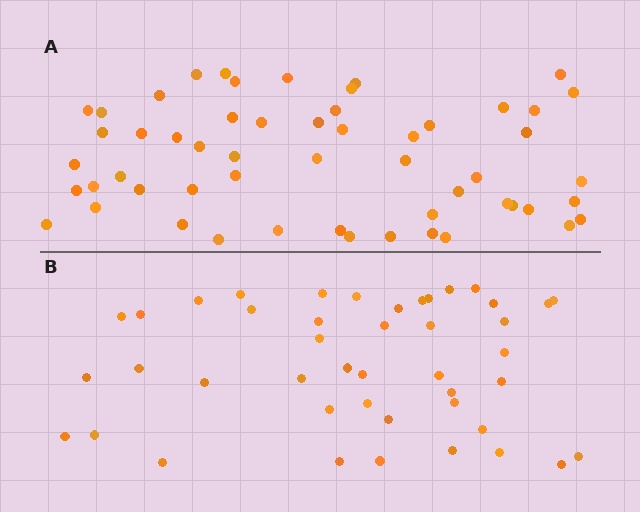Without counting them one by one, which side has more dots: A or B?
Region A (the top region) has more dots.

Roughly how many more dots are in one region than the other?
Region A has roughly 12 or so more dots than region B.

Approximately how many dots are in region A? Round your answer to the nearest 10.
About 60 dots. (The exact count is 55, which rounds to 60.)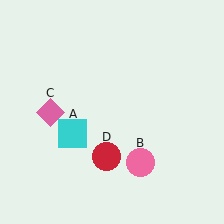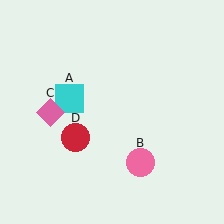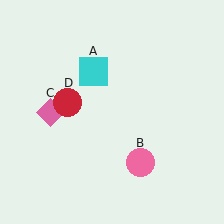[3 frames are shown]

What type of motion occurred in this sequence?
The cyan square (object A), red circle (object D) rotated clockwise around the center of the scene.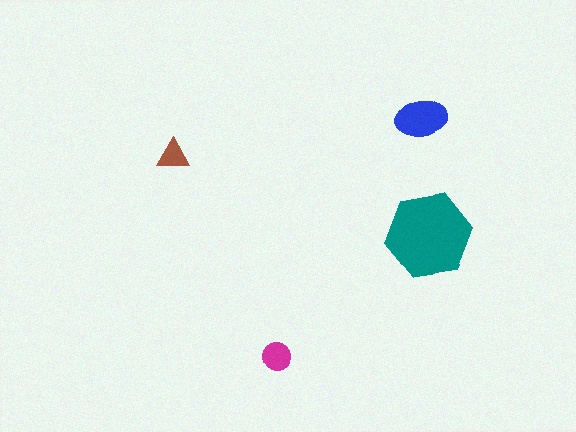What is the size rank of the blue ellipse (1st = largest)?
2nd.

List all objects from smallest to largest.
The brown triangle, the magenta circle, the blue ellipse, the teal hexagon.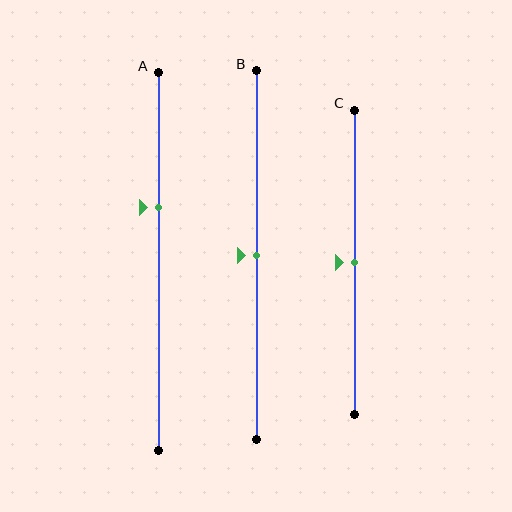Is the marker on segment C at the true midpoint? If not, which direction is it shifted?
Yes, the marker on segment C is at the true midpoint.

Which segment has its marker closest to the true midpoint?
Segment B has its marker closest to the true midpoint.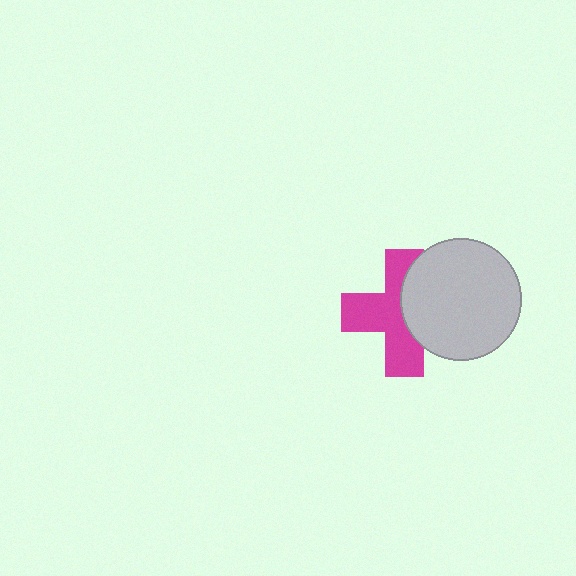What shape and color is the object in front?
The object in front is a light gray circle.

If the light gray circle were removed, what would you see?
You would see the complete magenta cross.